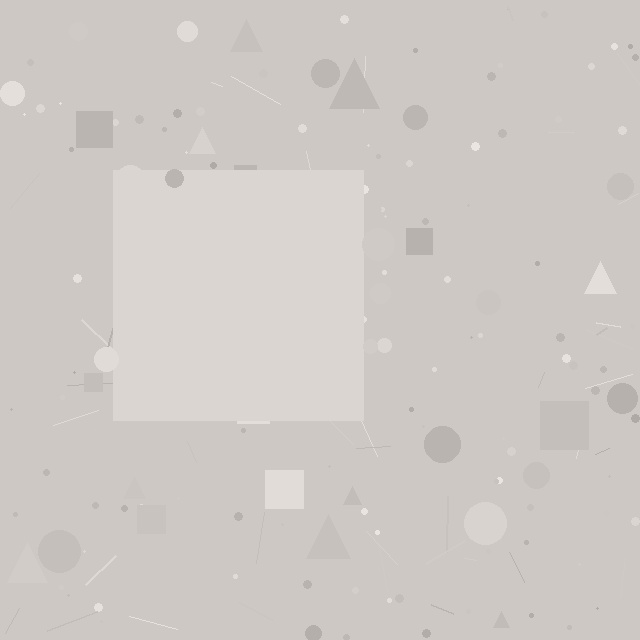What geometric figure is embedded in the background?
A square is embedded in the background.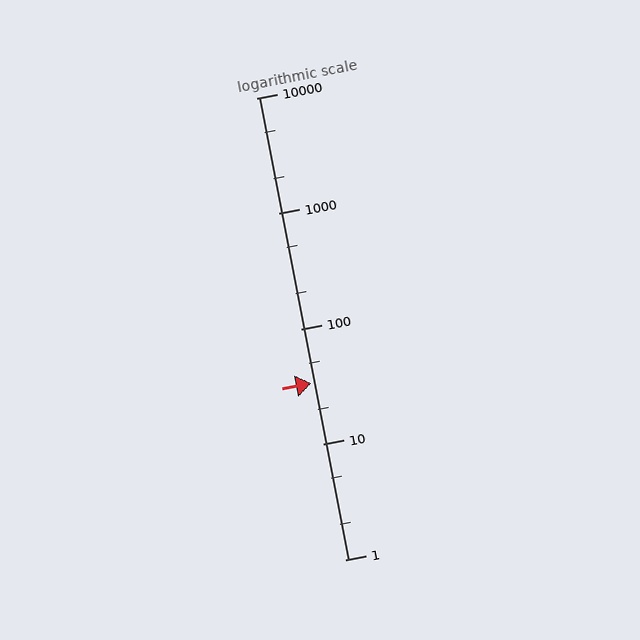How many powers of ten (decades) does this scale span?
The scale spans 4 decades, from 1 to 10000.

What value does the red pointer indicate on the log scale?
The pointer indicates approximately 34.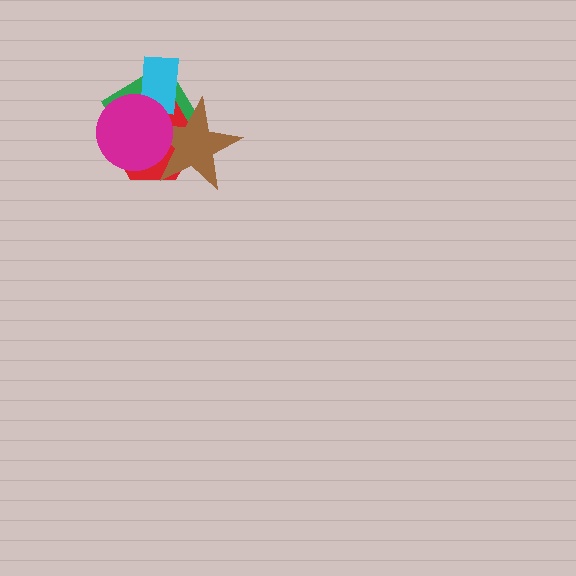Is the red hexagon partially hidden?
Yes, it is partially covered by another shape.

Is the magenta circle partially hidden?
No, no other shape covers it.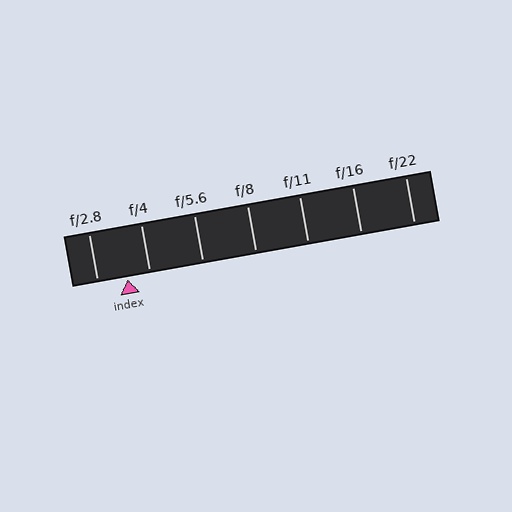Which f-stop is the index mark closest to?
The index mark is closest to f/4.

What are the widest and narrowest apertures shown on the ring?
The widest aperture shown is f/2.8 and the narrowest is f/22.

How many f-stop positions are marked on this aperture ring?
There are 7 f-stop positions marked.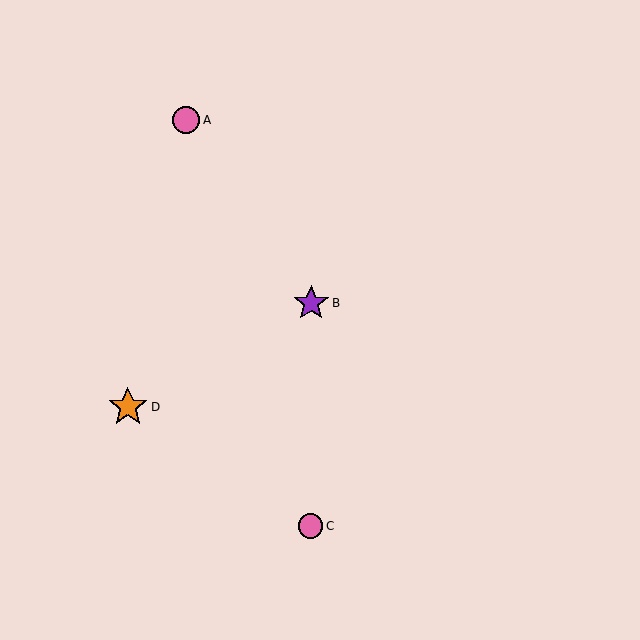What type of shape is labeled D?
Shape D is an orange star.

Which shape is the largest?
The orange star (labeled D) is the largest.